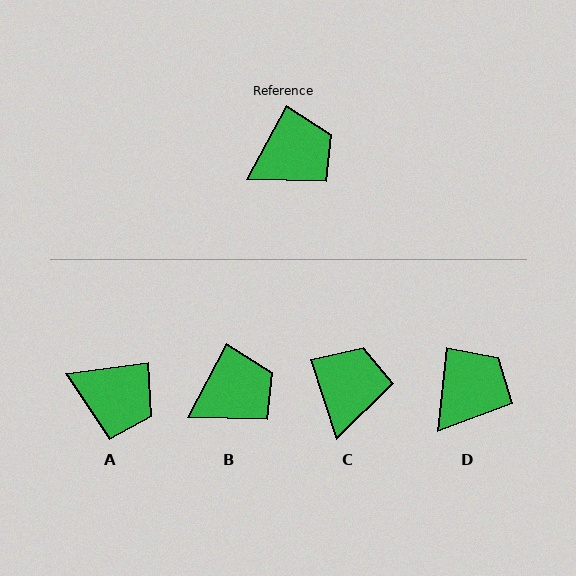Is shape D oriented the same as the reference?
No, it is off by about 22 degrees.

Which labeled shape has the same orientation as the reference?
B.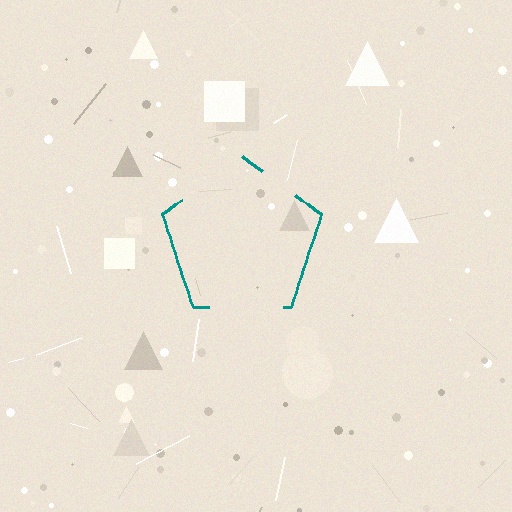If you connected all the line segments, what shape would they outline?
They would outline a pentagon.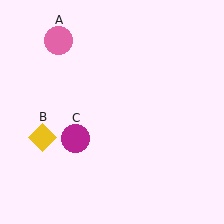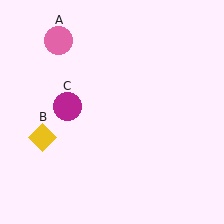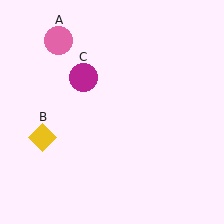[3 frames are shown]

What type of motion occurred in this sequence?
The magenta circle (object C) rotated clockwise around the center of the scene.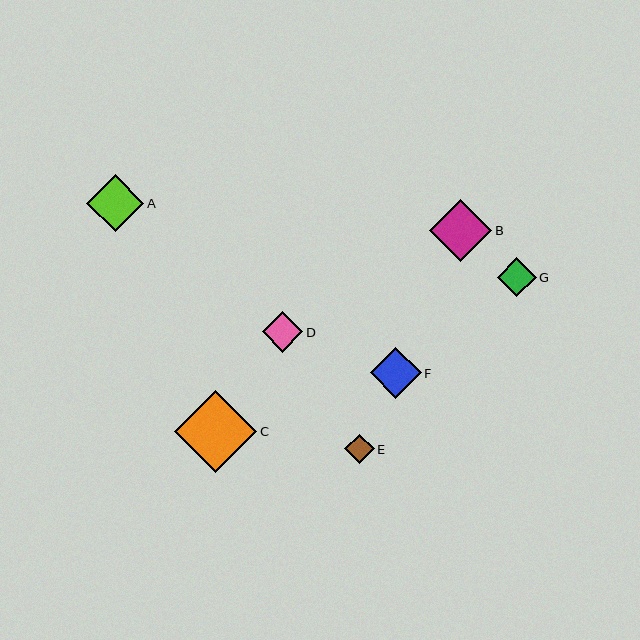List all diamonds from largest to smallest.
From largest to smallest: C, B, A, F, D, G, E.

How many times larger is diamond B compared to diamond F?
Diamond B is approximately 1.2 times the size of diamond F.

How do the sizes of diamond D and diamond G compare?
Diamond D and diamond G are approximately the same size.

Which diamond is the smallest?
Diamond E is the smallest with a size of approximately 29 pixels.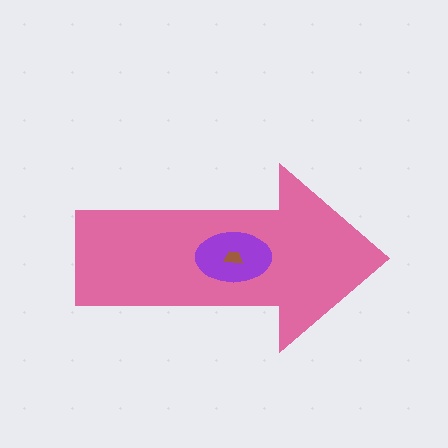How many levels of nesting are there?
3.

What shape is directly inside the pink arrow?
The purple ellipse.